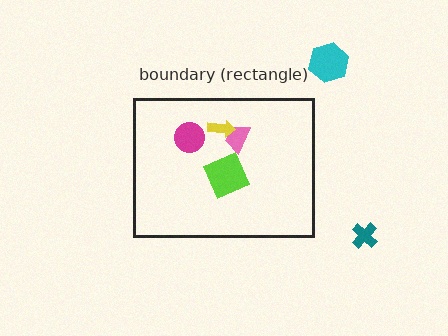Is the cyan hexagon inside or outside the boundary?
Outside.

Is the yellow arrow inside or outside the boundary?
Inside.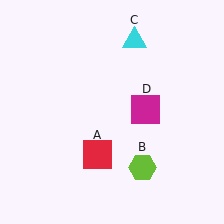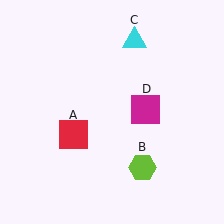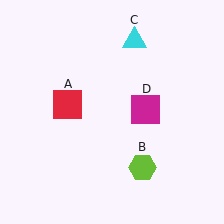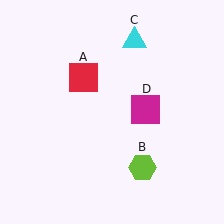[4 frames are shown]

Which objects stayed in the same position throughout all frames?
Lime hexagon (object B) and cyan triangle (object C) and magenta square (object D) remained stationary.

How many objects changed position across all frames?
1 object changed position: red square (object A).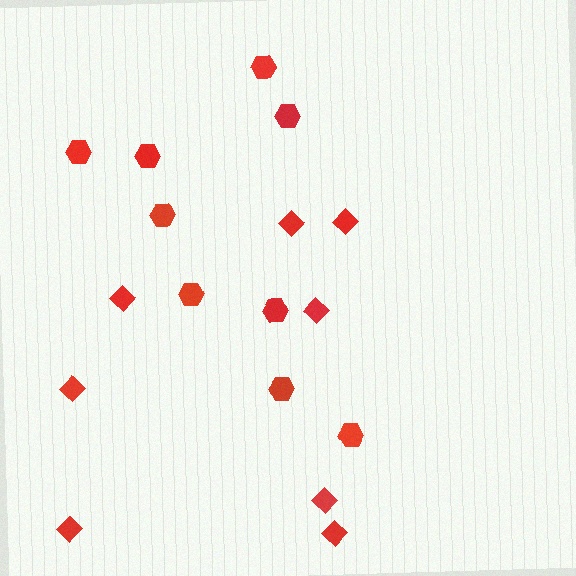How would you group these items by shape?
There are 2 groups: one group of diamonds (8) and one group of hexagons (9).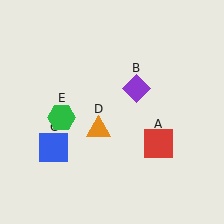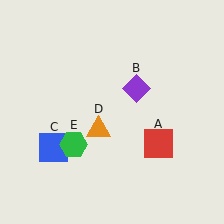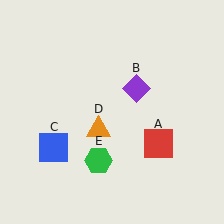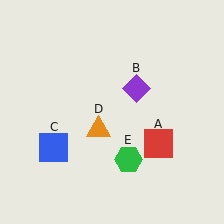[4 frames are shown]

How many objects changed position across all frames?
1 object changed position: green hexagon (object E).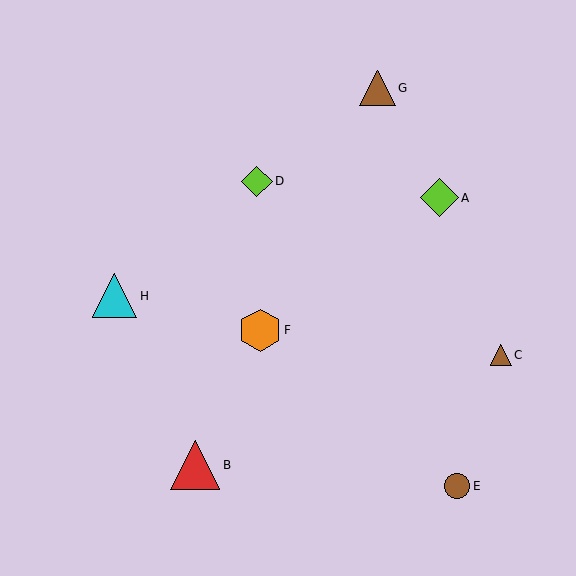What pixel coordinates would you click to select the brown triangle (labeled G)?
Click at (377, 88) to select the brown triangle G.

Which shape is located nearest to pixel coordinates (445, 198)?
The lime diamond (labeled A) at (439, 198) is nearest to that location.